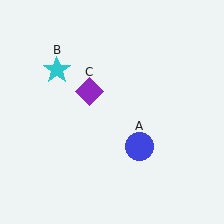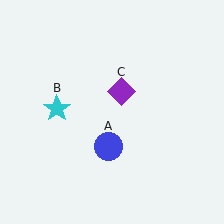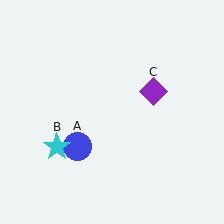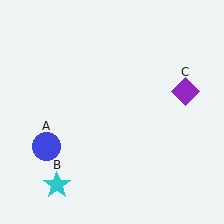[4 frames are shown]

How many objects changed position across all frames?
3 objects changed position: blue circle (object A), cyan star (object B), purple diamond (object C).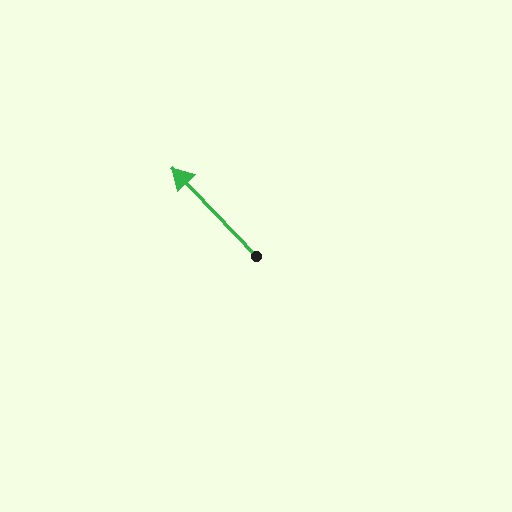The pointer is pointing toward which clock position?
Roughly 11 o'clock.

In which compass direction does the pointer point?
Northwest.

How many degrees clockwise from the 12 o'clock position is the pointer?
Approximately 316 degrees.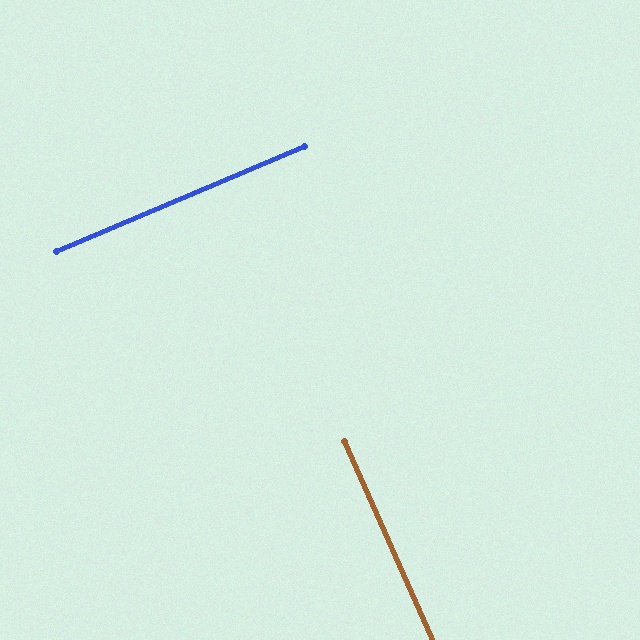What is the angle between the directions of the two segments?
Approximately 89 degrees.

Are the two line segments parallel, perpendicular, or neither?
Perpendicular — they meet at approximately 89°.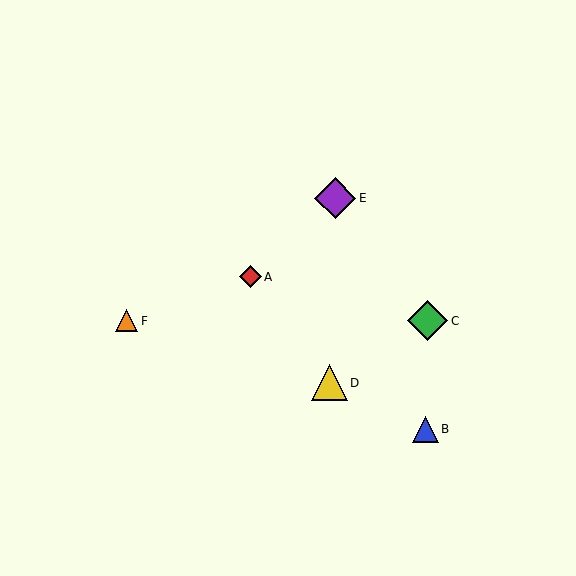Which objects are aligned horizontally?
Objects C, F are aligned horizontally.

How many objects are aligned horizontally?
2 objects (C, F) are aligned horizontally.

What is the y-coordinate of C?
Object C is at y≈321.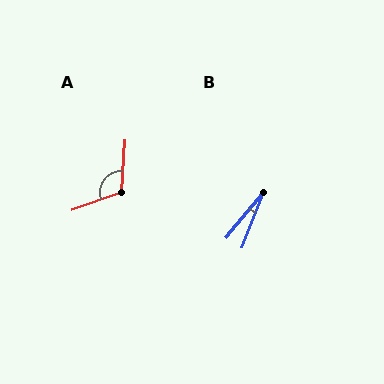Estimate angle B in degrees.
Approximately 19 degrees.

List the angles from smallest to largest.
B (19°), A (112°).